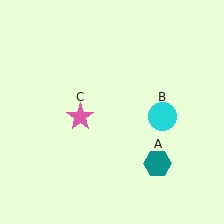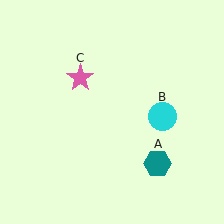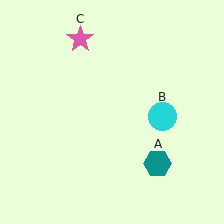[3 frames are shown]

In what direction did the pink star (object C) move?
The pink star (object C) moved up.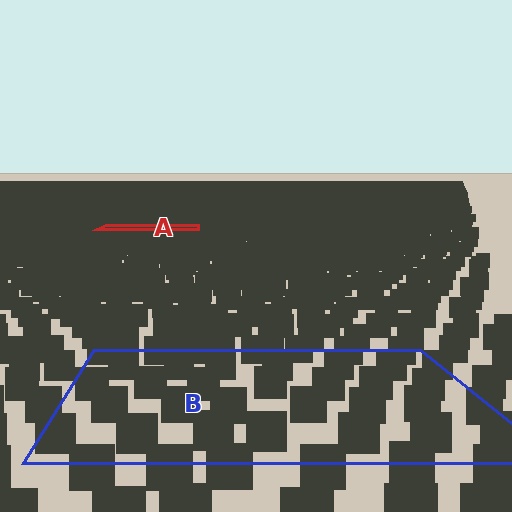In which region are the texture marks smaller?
The texture marks are smaller in region A, because it is farther away.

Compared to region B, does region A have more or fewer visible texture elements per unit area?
Region A has more texture elements per unit area — they are packed more densely because it is farther away.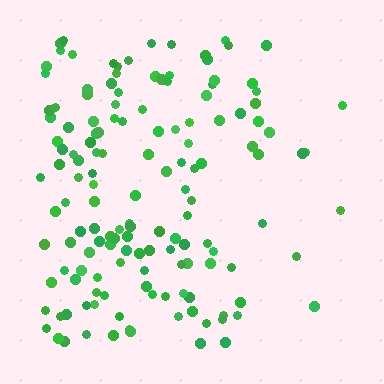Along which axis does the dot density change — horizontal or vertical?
Horizontal.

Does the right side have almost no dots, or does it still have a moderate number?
Still a moderate number, just noticeably fewer than the left.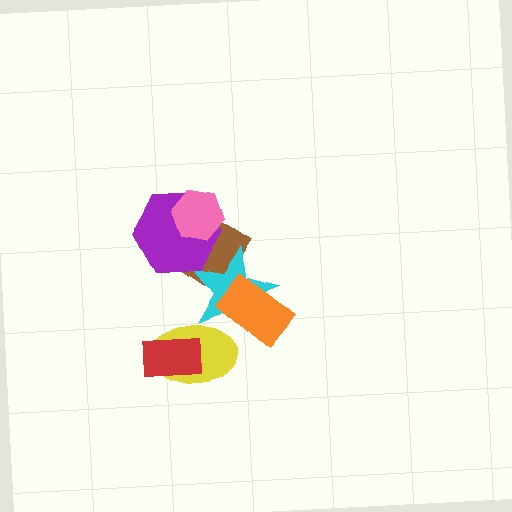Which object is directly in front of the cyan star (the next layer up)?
The purple hexagon is directly in front of the cyan star.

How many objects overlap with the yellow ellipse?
2 objects overlap with the yellow ellipse.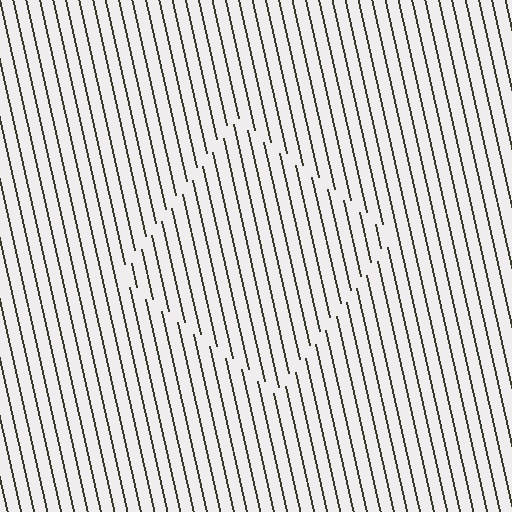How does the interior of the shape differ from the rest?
The interior of the shape contains the same grating, shifted by half a period — the contour is defined by the phase discontinuity where line-ends from the inner and outer gratings abut.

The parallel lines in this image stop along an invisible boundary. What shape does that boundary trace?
An illusory square. The interior of the shape contains the same grating, shifted by half a period — the contour is defined by the phase discontinuity where line-ends from the inner and outer gratings abut.